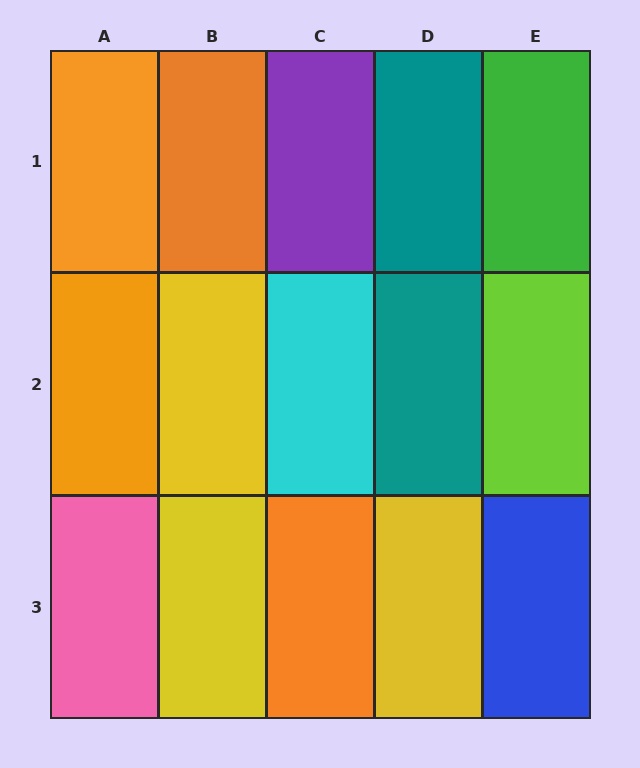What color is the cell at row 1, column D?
Teal.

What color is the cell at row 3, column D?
Yellow.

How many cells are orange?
4 cells are orange.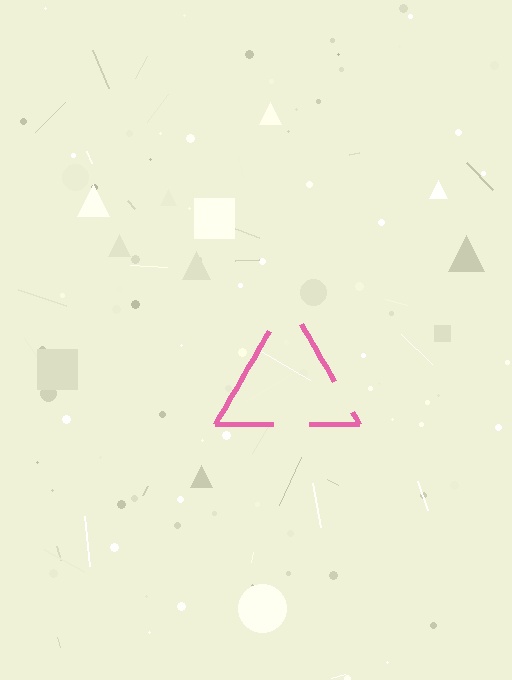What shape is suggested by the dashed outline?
The dashed outline suggests a triangle.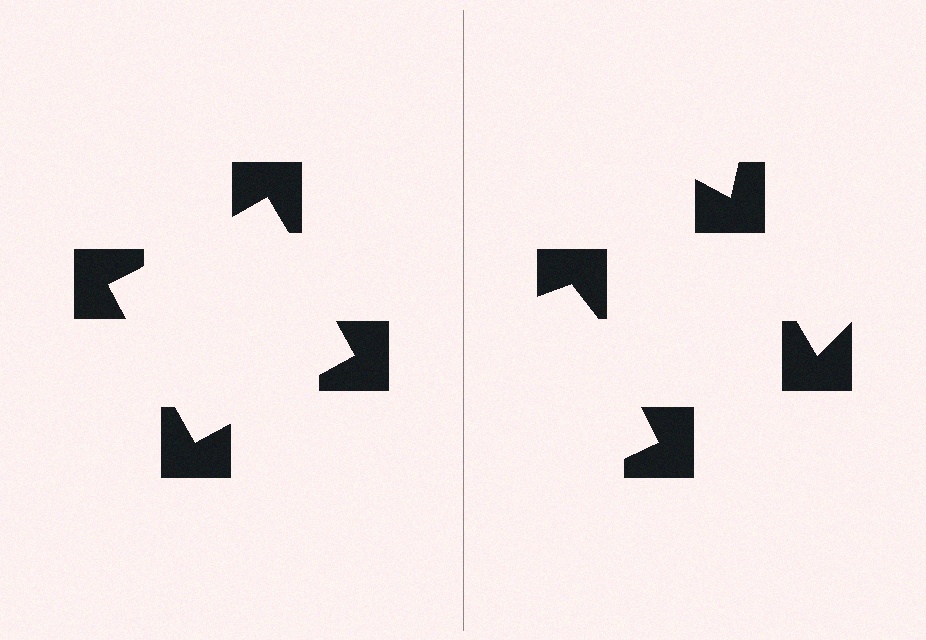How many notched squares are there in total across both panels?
8 — 4 on each side.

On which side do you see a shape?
An illusory square appears on the left side. On the right side the wedge cuts are rotated, so no coherent shape forms.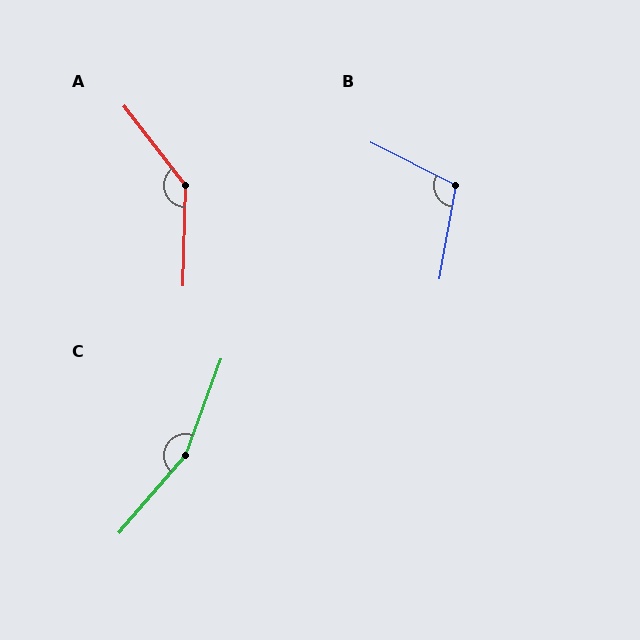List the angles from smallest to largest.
B (107°), A (140°), C (160°).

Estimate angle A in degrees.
Approximately 140 degrees.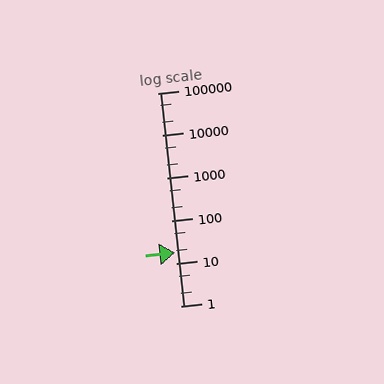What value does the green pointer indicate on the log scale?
The pointer indicates approximately 18.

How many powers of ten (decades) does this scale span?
The scale spans 5 decades, from 1 to 100000.